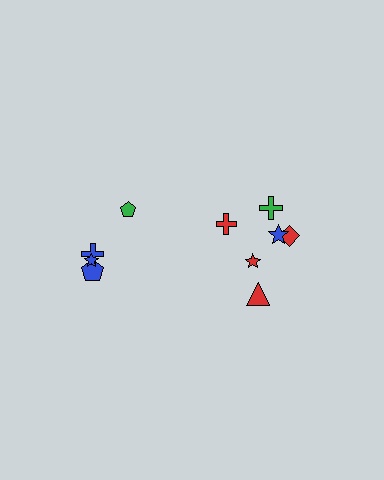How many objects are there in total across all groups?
There are 10 objects.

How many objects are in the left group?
There are 4 objects.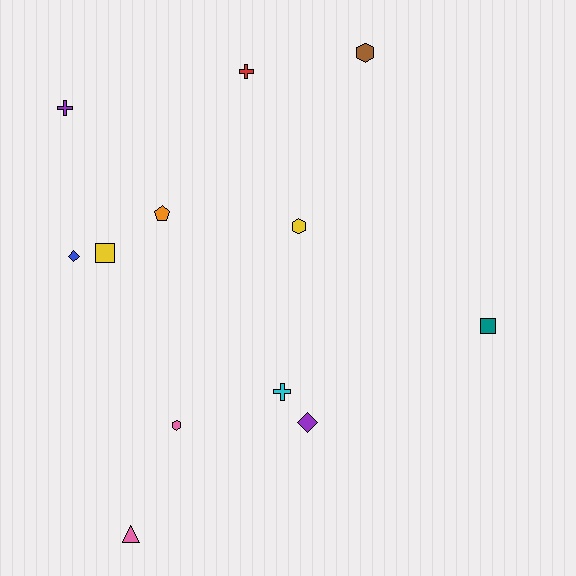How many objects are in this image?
There are 12 objects.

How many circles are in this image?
There are no circles.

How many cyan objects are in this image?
There is 1 cyan object.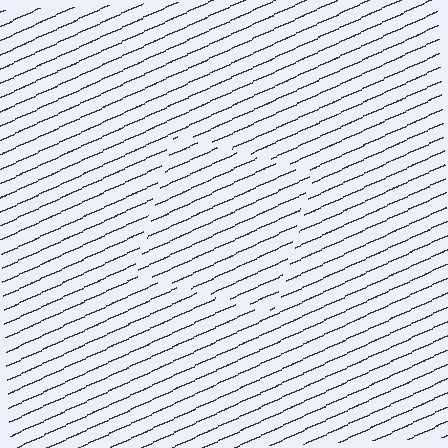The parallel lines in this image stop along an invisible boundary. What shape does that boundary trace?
An illusory square. The interior of the shape contains the same grating, shifted by half a period — the contour is defined by the phase discontinuity where line-ends from the inner and outer gratings abut.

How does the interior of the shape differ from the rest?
The interior of the shape contains the same grating, shifted by half a period — the contour is defined by the phase discontinuity where line-ends from the inner and outer gratings abut.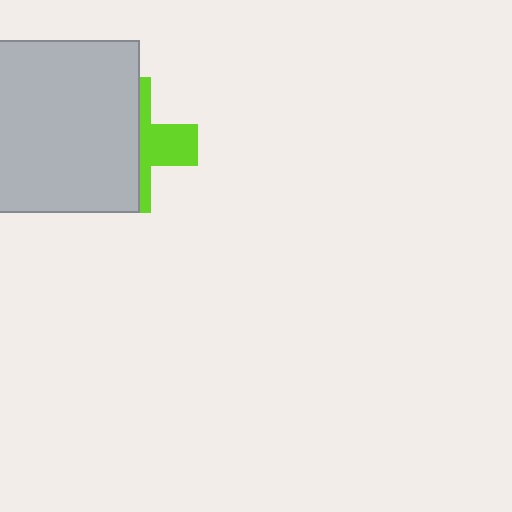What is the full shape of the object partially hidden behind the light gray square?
The partially hidden object is a lime cross.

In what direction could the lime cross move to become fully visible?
The lime cross could move right. That would shift it out from behind the light gray square entirely.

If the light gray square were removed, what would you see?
You would see the complete lime cross.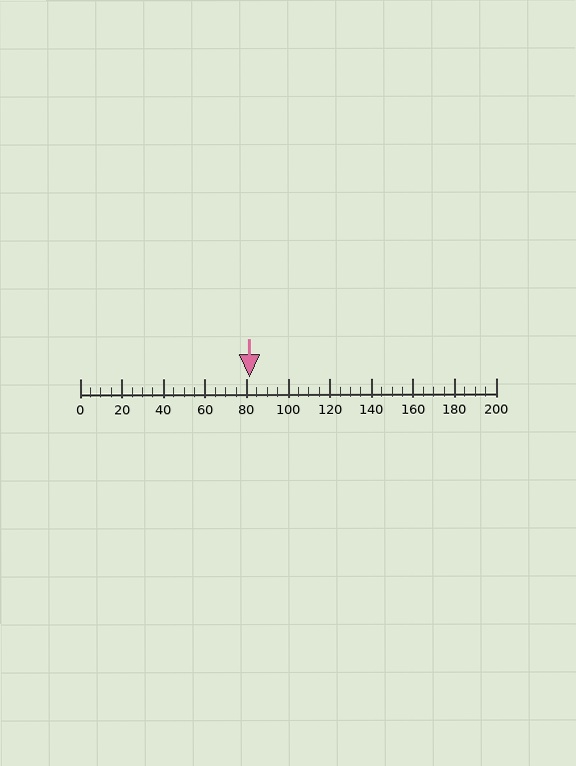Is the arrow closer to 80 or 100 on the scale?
The arrow is closer to 80.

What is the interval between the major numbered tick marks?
The major tick marks are spaced 20 units apart.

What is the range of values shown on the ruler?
The ruler shows values from 0 to 200.